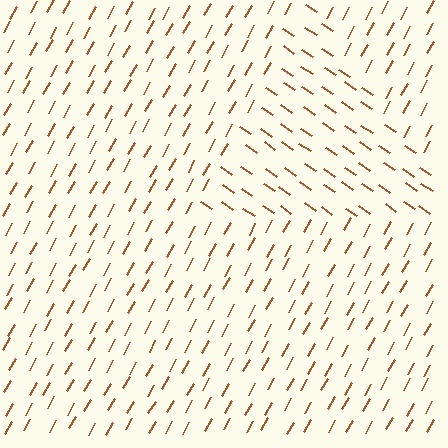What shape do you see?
I see a triangle.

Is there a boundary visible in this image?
Yes, there is a texture boundary formed by a change in line orientation.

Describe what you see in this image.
The image is filled with small brown line segments. A triangle region in the image has lines oriented differently from the surrounding lines, creating a visible texture boundary.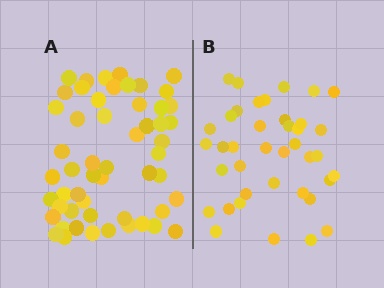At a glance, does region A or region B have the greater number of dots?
Region A (the left region) has more dots.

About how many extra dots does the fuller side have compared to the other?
Region A has approximately 15 more dots than region B.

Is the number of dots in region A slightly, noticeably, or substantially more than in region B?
Region A has noticeably more, but not dramatically so. The ratio is roughly 1.4 to 1.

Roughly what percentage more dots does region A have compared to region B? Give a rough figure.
About 40% more.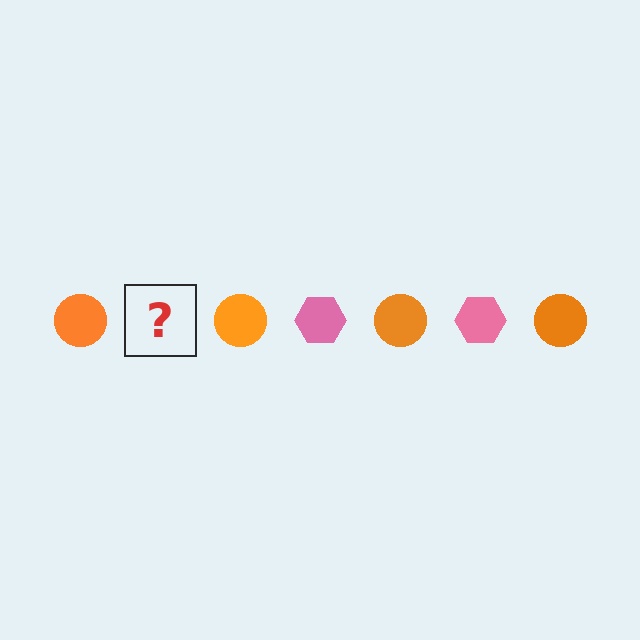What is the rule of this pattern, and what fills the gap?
The rule is that the pattern alternates between orange circle and pink hexagon. The gap should be filled with a pink hexagon.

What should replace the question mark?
The question mark should be replaced with a pink hexagon.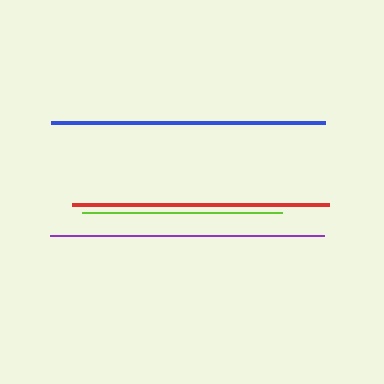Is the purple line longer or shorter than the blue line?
The blue line is longer than the purple line.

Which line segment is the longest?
The blue line is the longest at approximately 274 pixels.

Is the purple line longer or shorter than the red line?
The purple line is longer than the red line.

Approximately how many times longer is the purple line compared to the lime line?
The purple line is approximately 1.4 times the length of the lime line.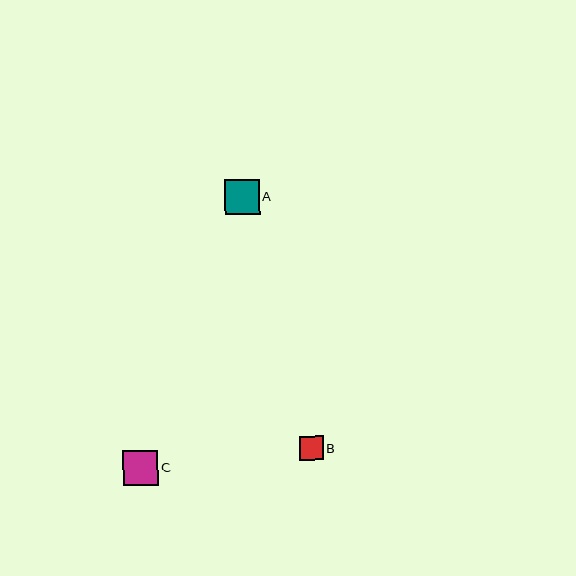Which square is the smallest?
Square B is the smallest with a size of approximately 24 pixels.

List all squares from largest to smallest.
From largest to smallest: C, A, B.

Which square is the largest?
Square C is the largest with a size of approximately 36 pixels.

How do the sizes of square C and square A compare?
Square C and square A are approximately the same size.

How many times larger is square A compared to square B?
Square A is approximately 1.5 times the size of square B.